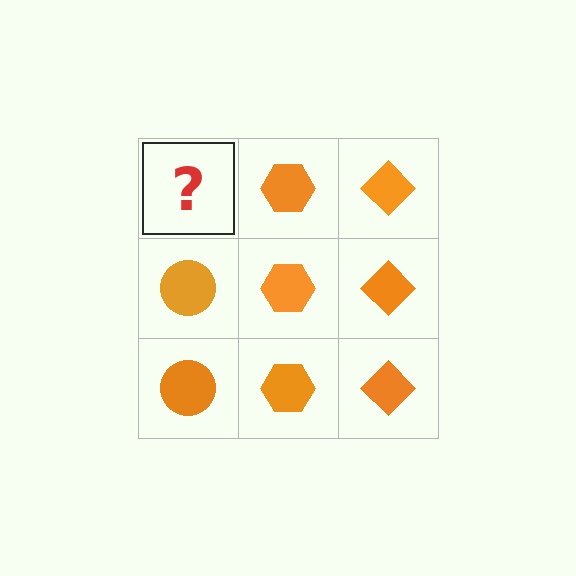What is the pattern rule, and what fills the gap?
The rule is that each column has a consistent shape. The gap should be filled with an orange circle.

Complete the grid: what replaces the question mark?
The question mark should be replaced with an orange circle.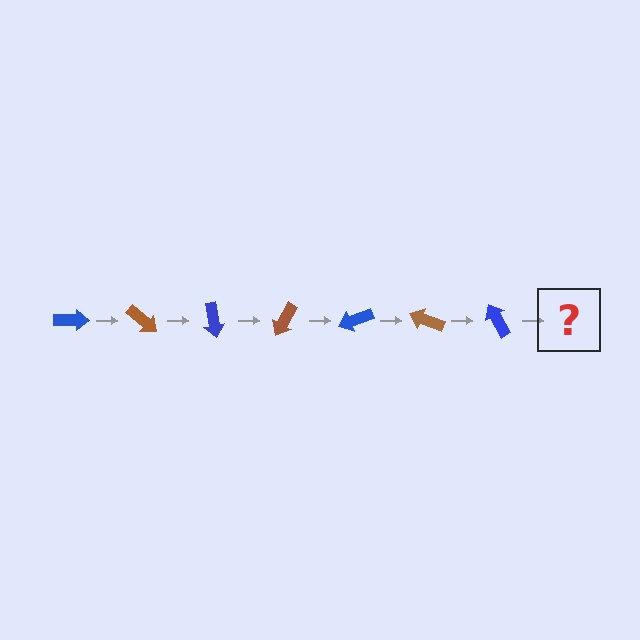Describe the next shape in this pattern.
It should be a brown arrow, rotated 280 degrees from the start.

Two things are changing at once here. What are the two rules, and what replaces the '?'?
The two rules are that it rotates 40 degrees each step and the color cycles through blue and brown. The '?' should be a brown arrow, rotated 280 degrees from the start.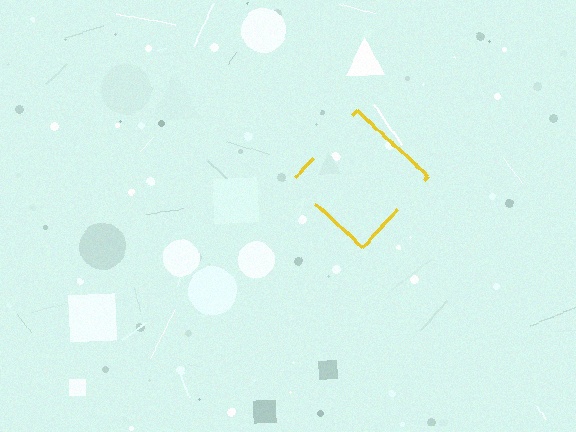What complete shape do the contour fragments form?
The contour fragments form a diamond.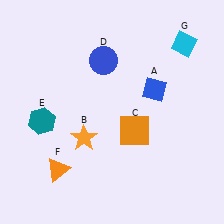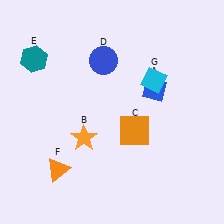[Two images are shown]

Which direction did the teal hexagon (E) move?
The teal hexagon (E) moved up.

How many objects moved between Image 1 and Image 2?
2 objects moved between the two images.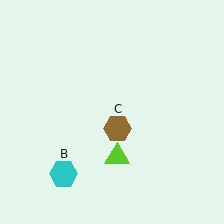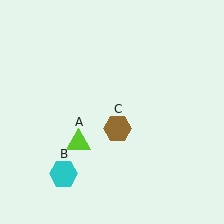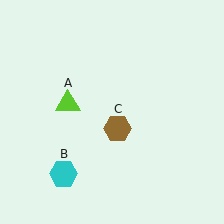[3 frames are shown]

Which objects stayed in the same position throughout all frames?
Cyan hexagon (object B) and brown hexagon (object C) remained stationary.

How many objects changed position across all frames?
1 object changed position: lime triangle (object A).